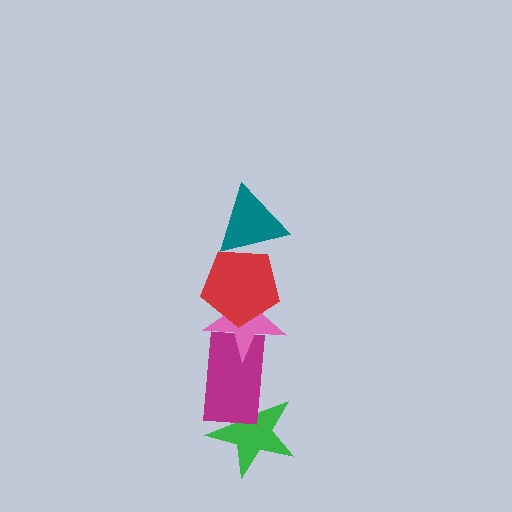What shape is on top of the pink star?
The red pentagon is on top of the pink star.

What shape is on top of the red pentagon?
The teal triangle is on top of the red pentagon.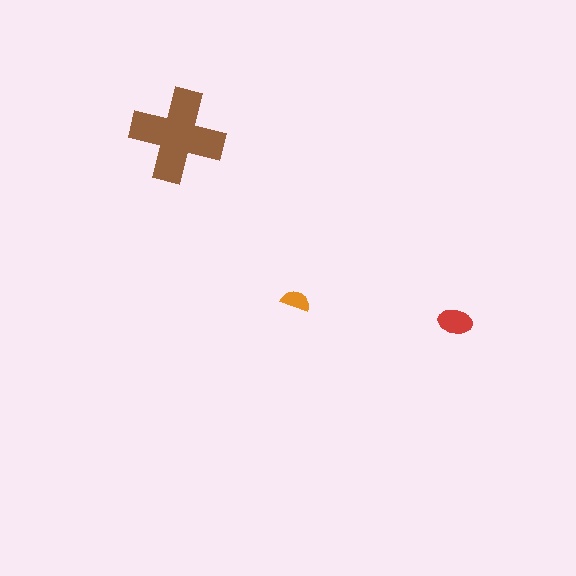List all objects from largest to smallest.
The brown cross, the red ellipse, the orange semicircle.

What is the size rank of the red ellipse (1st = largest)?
2nd.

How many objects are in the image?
There are 3 objects in the image.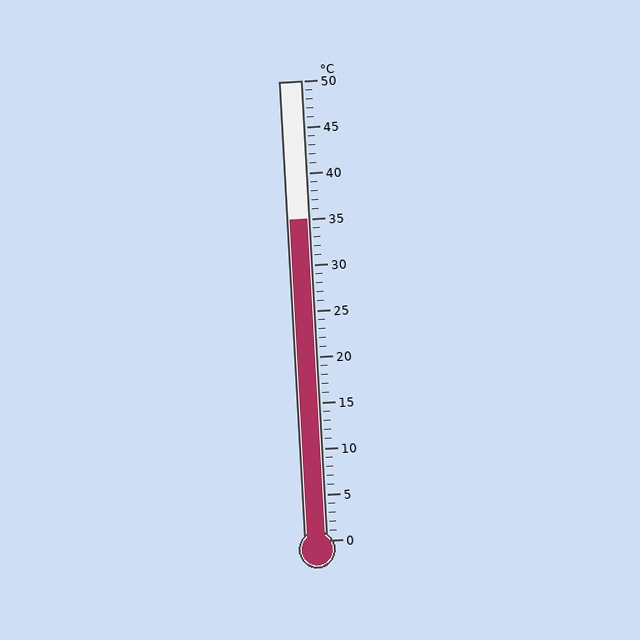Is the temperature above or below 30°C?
The temperature is above 30°C.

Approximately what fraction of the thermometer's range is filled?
The thermometer is filled to approximately 70% of its range.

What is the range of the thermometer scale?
The thermometer scale ranges from 0°C to 50°C.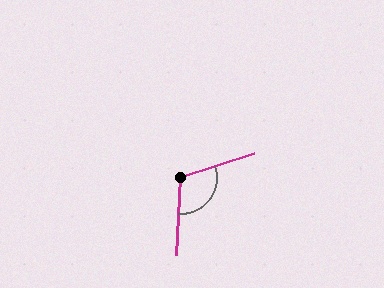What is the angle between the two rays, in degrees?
Approximately 111 degrees.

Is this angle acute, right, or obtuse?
It is obtuse.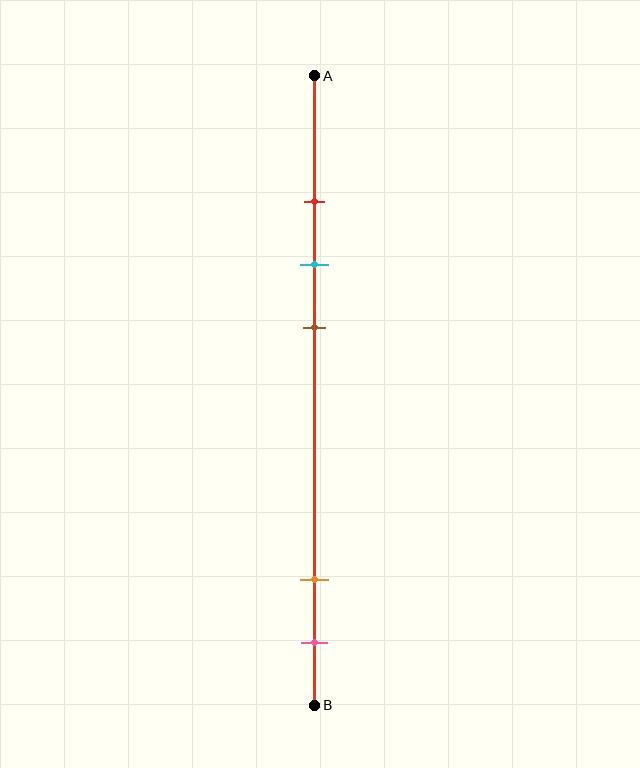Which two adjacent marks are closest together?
The red and cyan marks are the closest adjacent pair.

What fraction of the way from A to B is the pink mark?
The pink mark is approximately 90% (0.9) of the way from A to B.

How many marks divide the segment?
There are 5 marks dividing the segment.